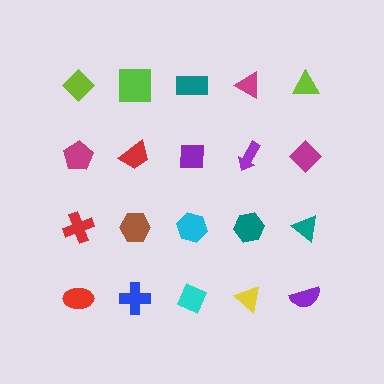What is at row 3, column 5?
A teal triangle.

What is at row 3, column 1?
A red cross.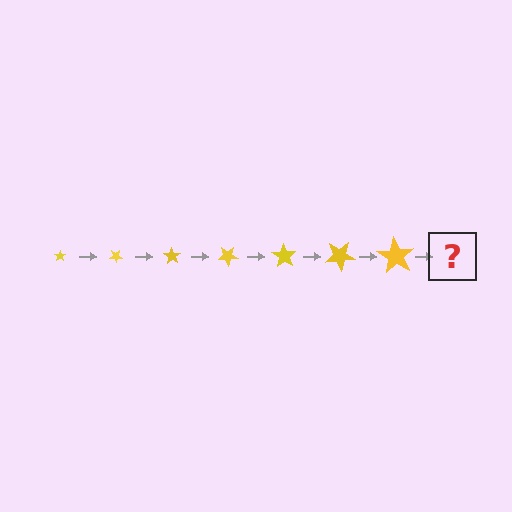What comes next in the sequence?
The next element should be a star, larger than the previous one and rotated 245 degrees from the start.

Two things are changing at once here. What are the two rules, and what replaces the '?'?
The two rules are that the star grows larger each step and it rotates 35 degrees each step. The '?' should be a star, larger than the previous one and rotated 245 degrees from the start.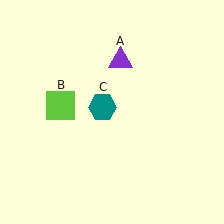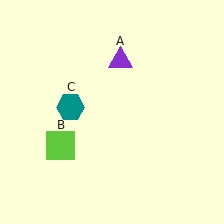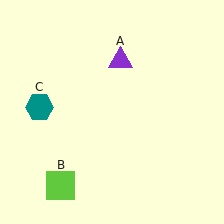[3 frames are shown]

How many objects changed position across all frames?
2 objects changed position: lime square (object B), teal hexagon (object C).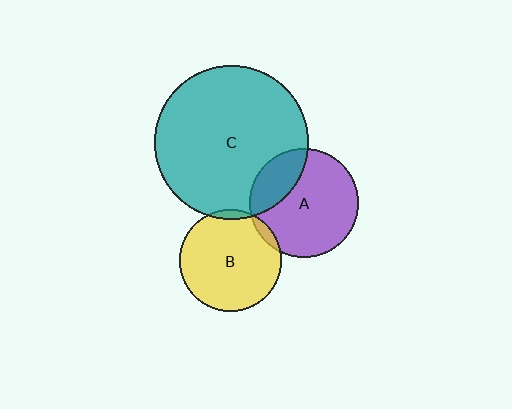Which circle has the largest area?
Circle C (teal).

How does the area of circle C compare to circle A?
Approximately 2.0 times.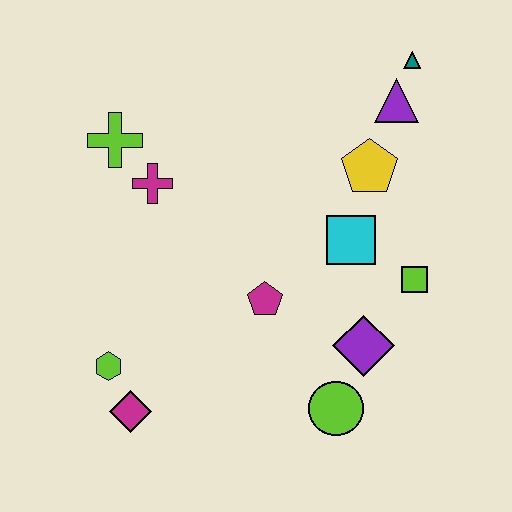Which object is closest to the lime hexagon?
The magenta diamond is closest to the lime hexagon.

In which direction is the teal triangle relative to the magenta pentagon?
The teal triangle is above the magenta pentagon.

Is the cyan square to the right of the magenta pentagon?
Yes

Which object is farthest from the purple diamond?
The lime cross is farthest from the purple diamond.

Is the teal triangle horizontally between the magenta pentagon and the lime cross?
No